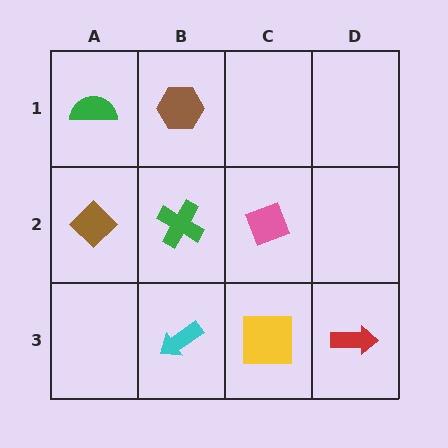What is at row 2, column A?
A brown diamond.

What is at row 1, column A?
A green semicircle.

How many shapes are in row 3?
3 shapes.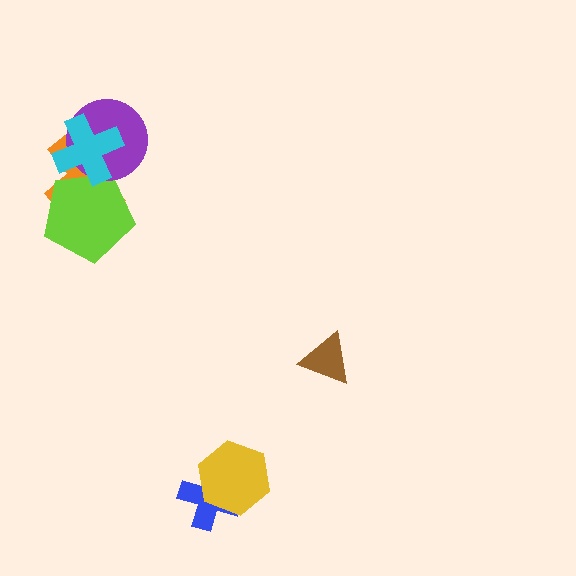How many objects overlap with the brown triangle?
0 objects overlap with the brown triangle.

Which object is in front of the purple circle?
The cyan cross is in front of the purple circle.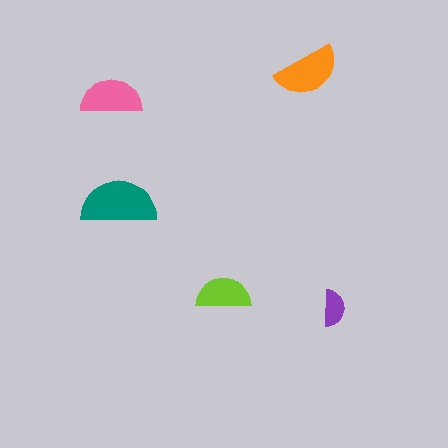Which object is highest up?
The orange semicircle is topmost.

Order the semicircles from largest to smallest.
the teal one, the orange one, the pink one, the lime one, the purple one.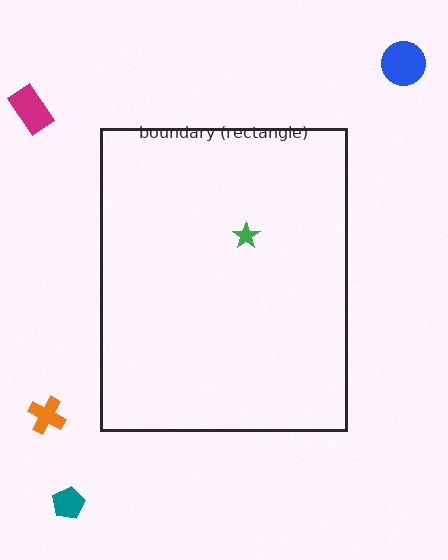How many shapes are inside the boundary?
1 inside, 4 outside.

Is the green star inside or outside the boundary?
Inside.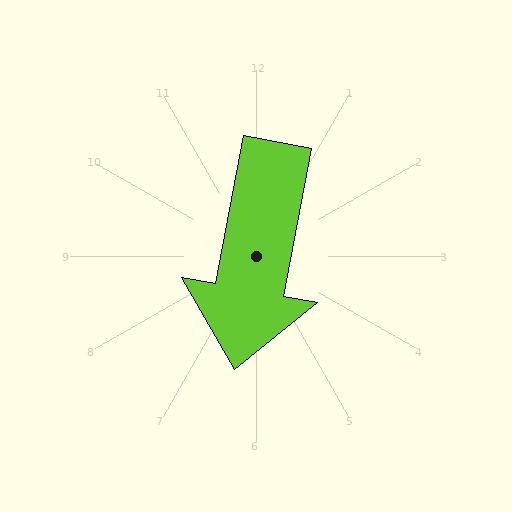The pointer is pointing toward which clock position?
Roughly 6 o'clock.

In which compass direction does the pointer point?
South.